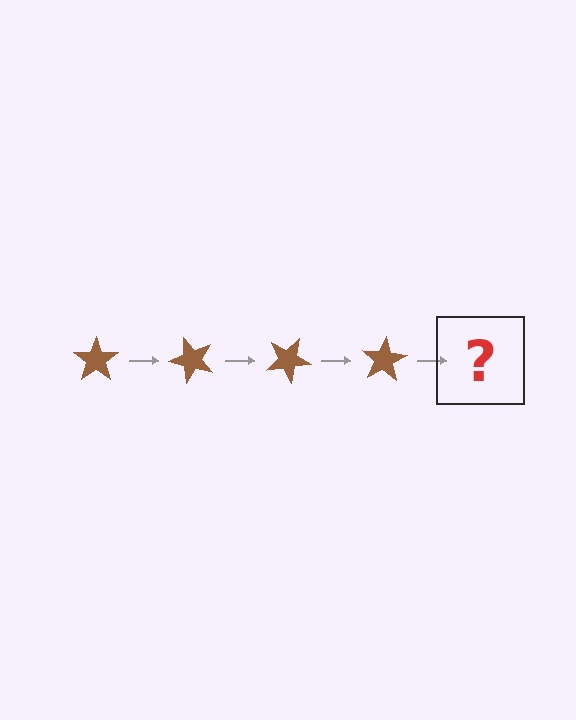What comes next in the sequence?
The next element should be a brown star rotated 200 degrees.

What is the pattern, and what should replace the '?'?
The pattern is that the star rotates 50 degrees each step. The '?' should be a brown star rotated 200 degrees.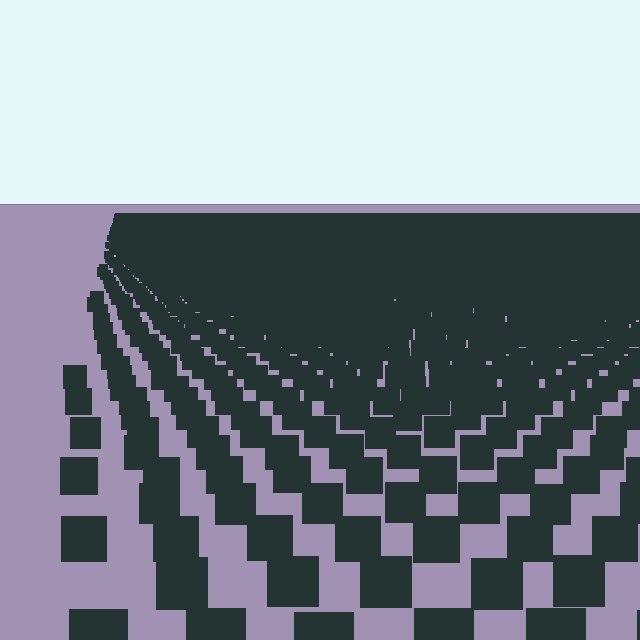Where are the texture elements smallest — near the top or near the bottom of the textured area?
Near the top.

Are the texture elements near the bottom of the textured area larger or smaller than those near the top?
Larger. Near the bottom, elements are closer to the viewer and appear at a bigger on-screen size.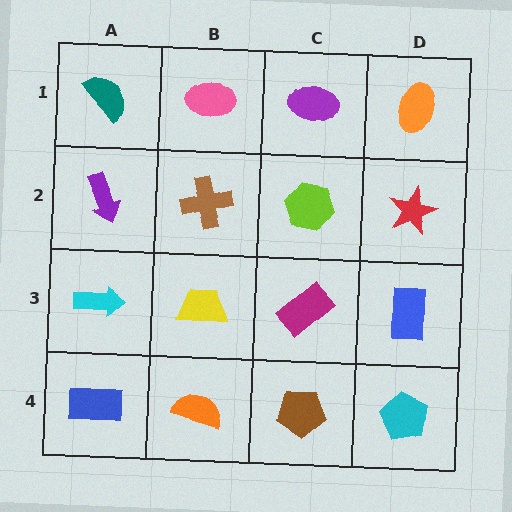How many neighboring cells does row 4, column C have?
3.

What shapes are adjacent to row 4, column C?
A magenta rectangle (row 3, column C), an orange semicircle (row 4, column B), a cyan pentagon (row 4, column D).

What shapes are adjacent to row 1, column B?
A brown cross (row 2, column B), a teal semicircle (row 1, column A), a purple ellipse (row 1, column C).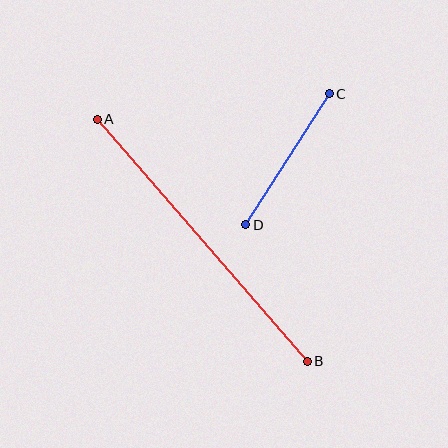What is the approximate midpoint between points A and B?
The midpoint is at approximately (202, 240) pixels.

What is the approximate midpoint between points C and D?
The midpoint is at approximately (288, 159) pixels.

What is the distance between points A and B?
The distance is approximately 321 pixels.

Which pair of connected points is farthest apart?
Points A and B are farthest apart.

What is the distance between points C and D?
The distance is approximately 155 pixels.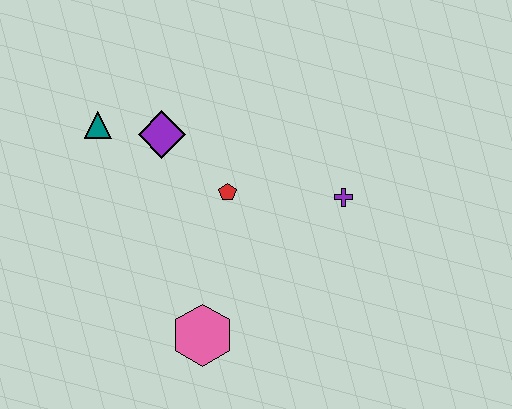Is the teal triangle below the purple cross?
No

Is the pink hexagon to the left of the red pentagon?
Yes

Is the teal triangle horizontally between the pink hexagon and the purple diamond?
No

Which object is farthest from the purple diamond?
The pink hexagon is farthest from the purple diamond.